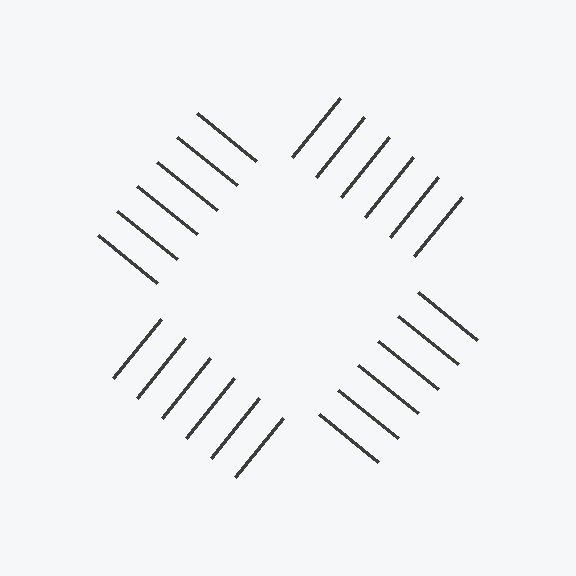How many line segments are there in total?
24 — 6 along each of the 4 edges.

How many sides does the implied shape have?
4 sides — the line-ends trace a square.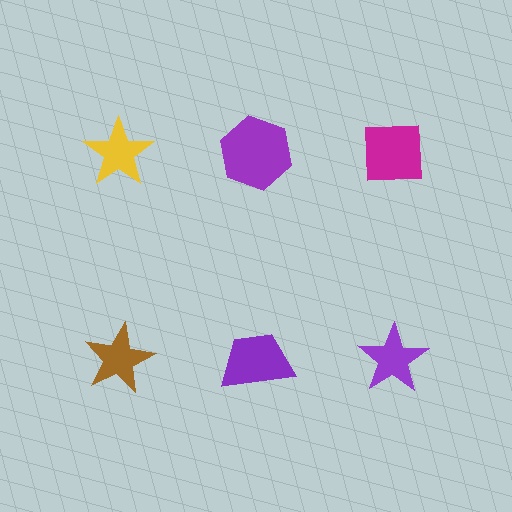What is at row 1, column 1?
A yellow star.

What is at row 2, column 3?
A purple star.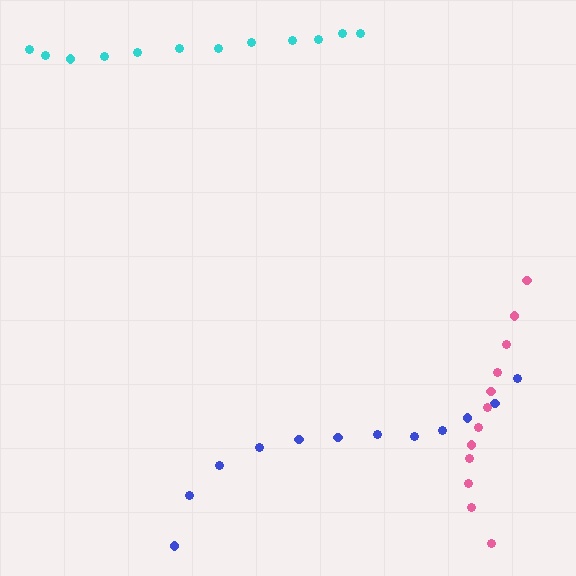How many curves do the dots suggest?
There are 3 distinct paths.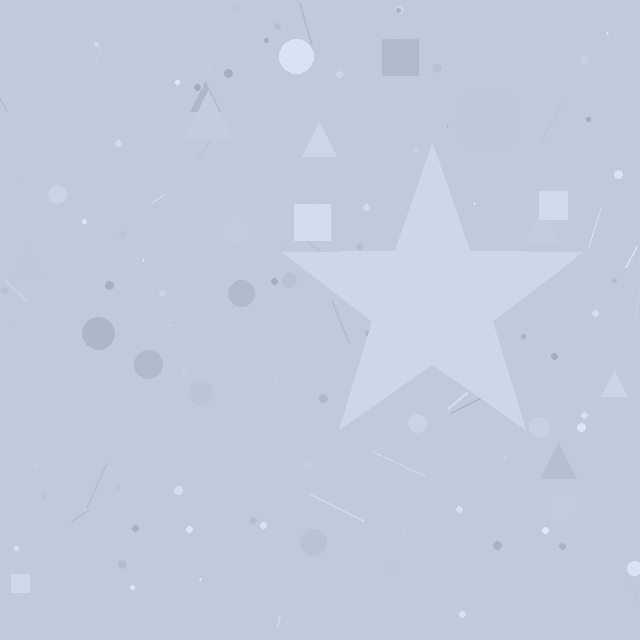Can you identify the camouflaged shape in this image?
The camouflaged shape is a star.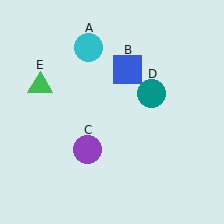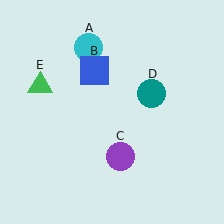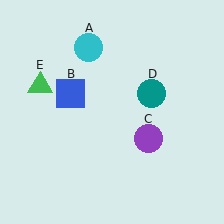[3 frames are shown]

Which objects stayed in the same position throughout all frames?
Cyan circle (object A) and teal circle (object D) and green triangle (object E) remained stationary.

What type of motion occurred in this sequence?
The blue square (object B), purple circle (object C) rotated counterclockwise around the center of the scene.